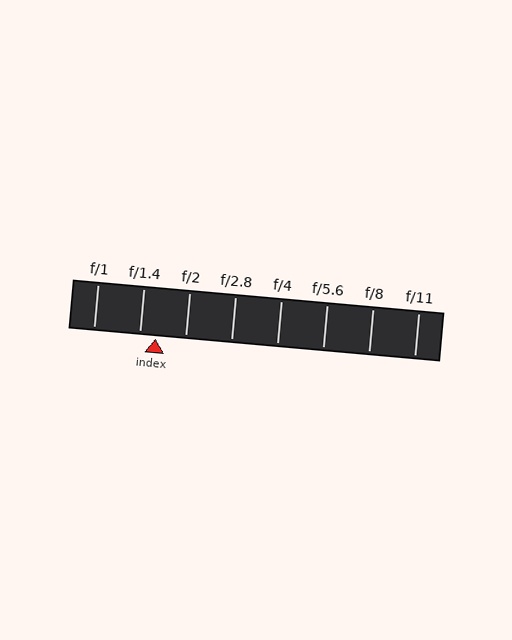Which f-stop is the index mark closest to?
The index mark is closest to f/1.4.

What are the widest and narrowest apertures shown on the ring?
The widest aperture shown is f/1 and the narrowest is f/11.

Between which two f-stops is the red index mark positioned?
The index mark is between f/1.4 and f/2.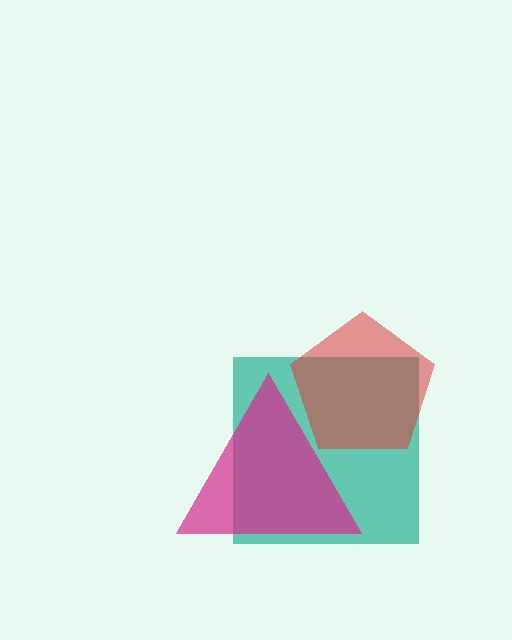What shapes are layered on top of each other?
The layered shapes are: a teal square, a red pentagon, a magenta triangle.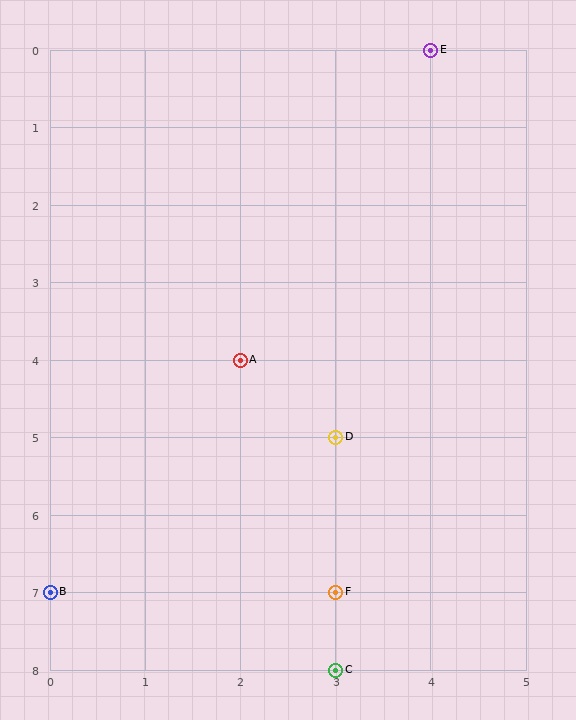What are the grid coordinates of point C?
Point C is at grid coordinates (3, 8).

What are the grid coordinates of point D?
Point D is at grid coordinates (3, 5).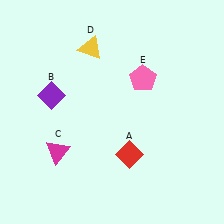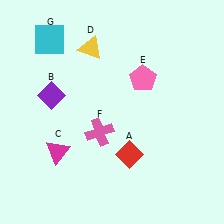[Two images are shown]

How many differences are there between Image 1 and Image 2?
There are 2 differences between the two images.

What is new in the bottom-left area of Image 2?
A pink cross (F) was added in the bottom-left area of Image 2.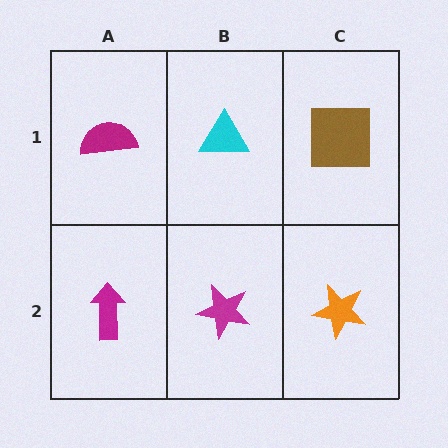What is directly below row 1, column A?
A magenta arrow.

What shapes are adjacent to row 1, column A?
A magenta arrow (row 2, column A), a cyan triangle (row 1, column B).